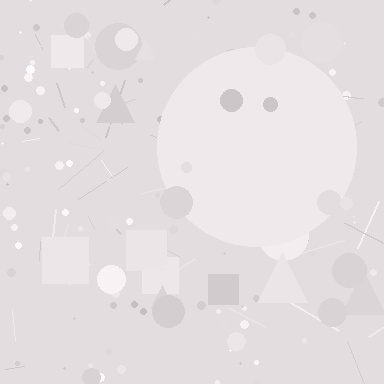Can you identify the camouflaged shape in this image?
The camouflaged shape is a circle.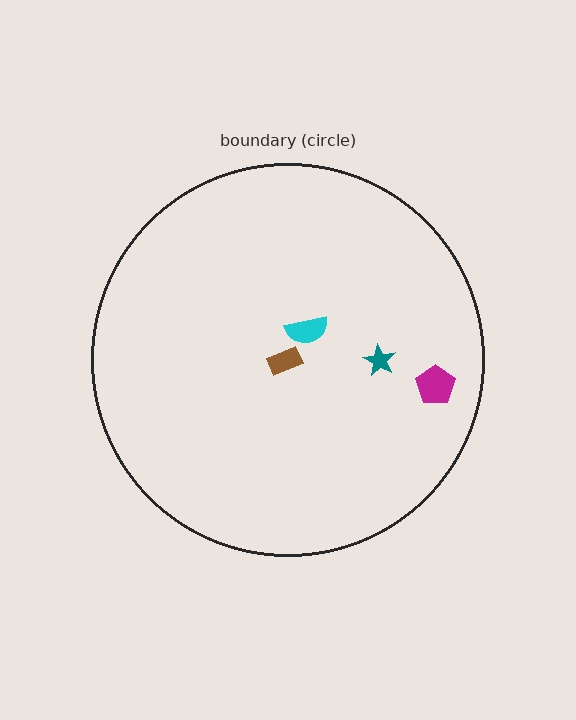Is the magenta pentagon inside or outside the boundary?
Inside.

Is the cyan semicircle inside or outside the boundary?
Inside.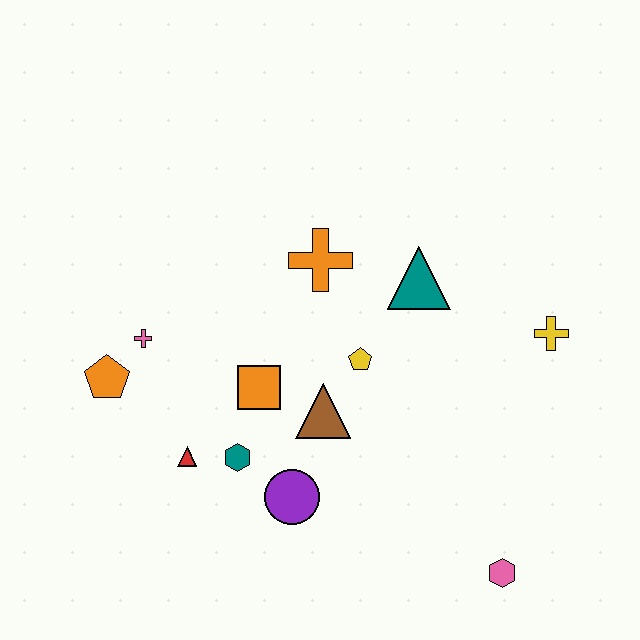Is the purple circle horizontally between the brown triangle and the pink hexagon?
No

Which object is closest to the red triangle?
The teal hexagon is closest to the red triangle.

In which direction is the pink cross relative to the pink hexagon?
The pink cross is to the left of the pink hexagon.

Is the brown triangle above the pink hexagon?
Yes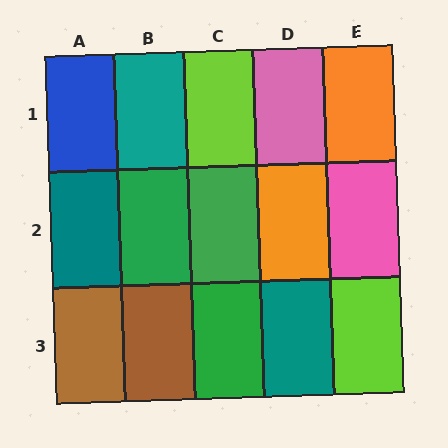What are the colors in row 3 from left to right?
Brown, brown, green, teal, lime.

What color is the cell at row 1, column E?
Orange.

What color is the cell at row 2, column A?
Teal.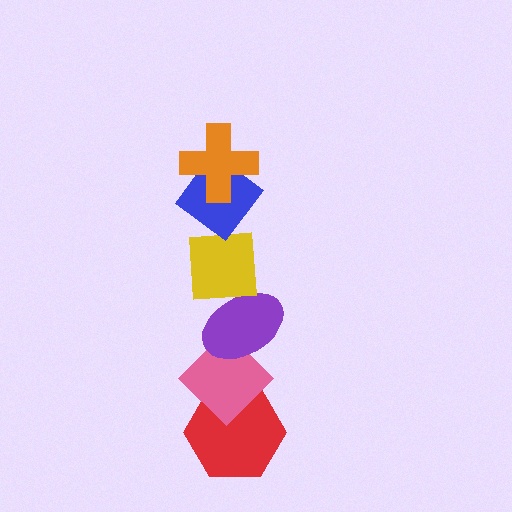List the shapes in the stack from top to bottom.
From top to bottom: the orange cross, the blue diamond, the yellow square, the purple ellipse, the pink diamond, the red hexagon.